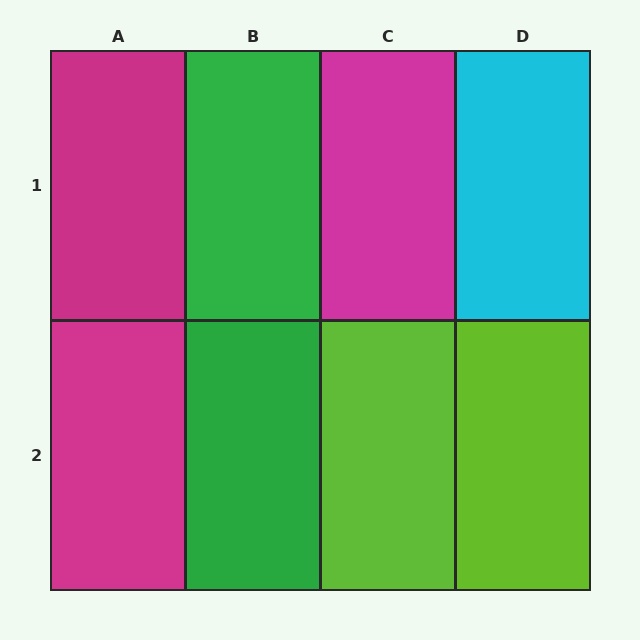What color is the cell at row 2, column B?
Green.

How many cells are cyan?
1 cell is cyan.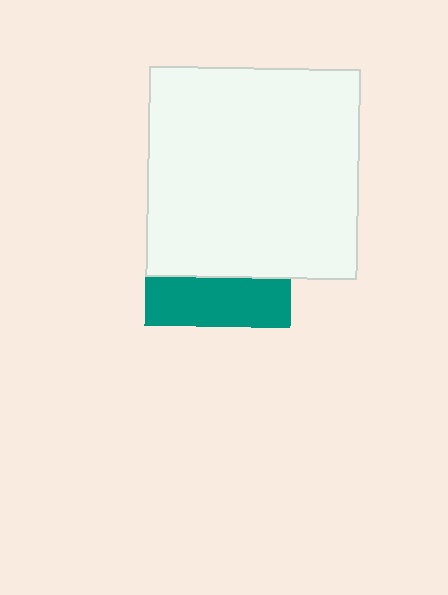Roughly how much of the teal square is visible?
A small part of it is visible (roughly 34%).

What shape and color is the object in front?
The object in front is a white square.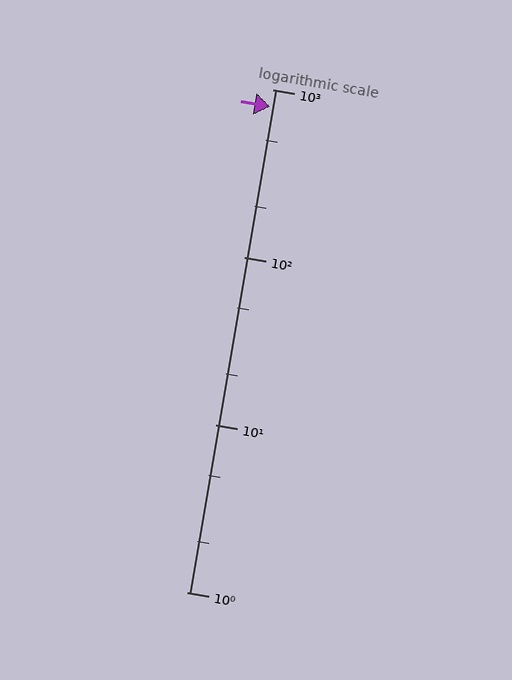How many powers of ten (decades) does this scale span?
The scale spans 3 decades, from 1 to 1000.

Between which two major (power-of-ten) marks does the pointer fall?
The pointer is between 100 and 1000.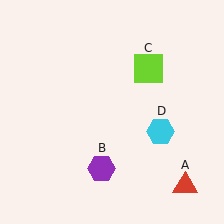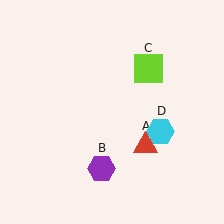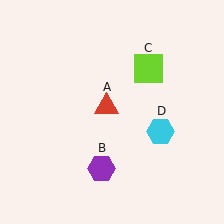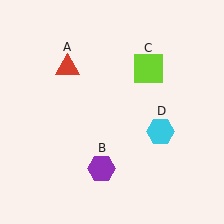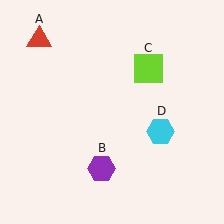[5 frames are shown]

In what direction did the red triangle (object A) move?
The red triangle (object A) moved up and to the left.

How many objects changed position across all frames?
1 object changed position: red triangle (object A).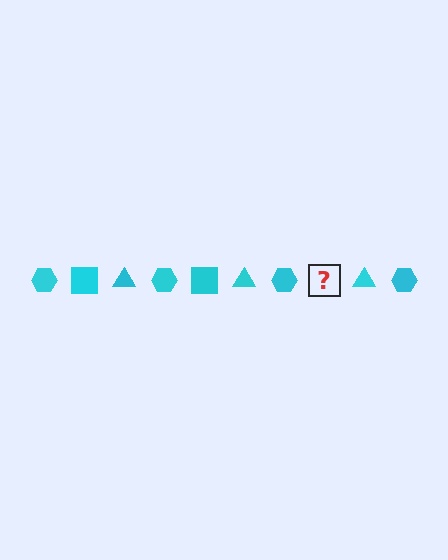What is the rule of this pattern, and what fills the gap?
The rule is that the pattern cycles through hexagon, square, triangle shapes in cyan. The gap should be filled with a cyan square.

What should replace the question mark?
The question mark should be replaced with a cyan square.